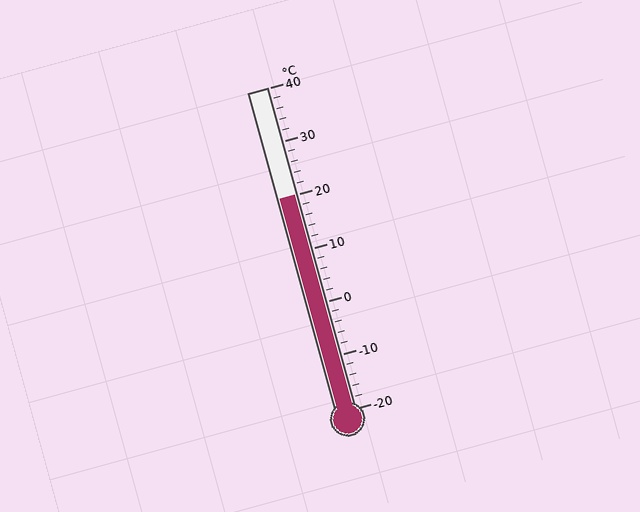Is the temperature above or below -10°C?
The temperature is above -10°C.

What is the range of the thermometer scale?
The thermometer scale ranges from -20°C to 40°C.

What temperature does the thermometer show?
The thermometer shows approximately 20°C.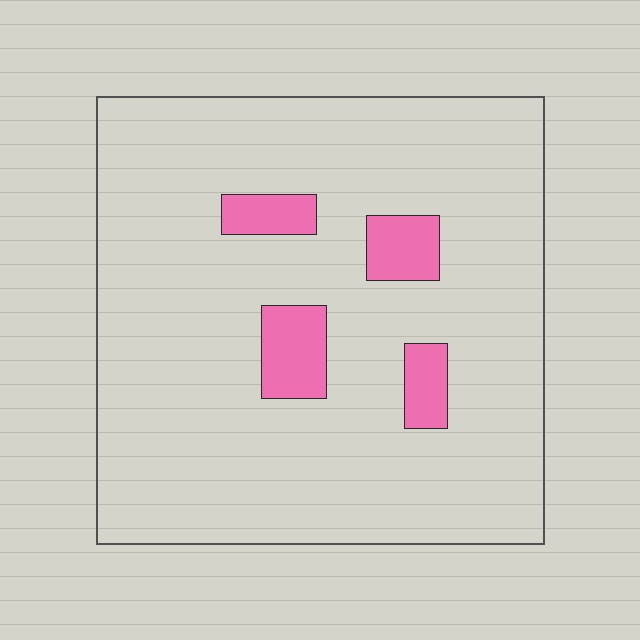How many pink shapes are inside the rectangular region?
4.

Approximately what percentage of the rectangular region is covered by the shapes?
Approximately 10%.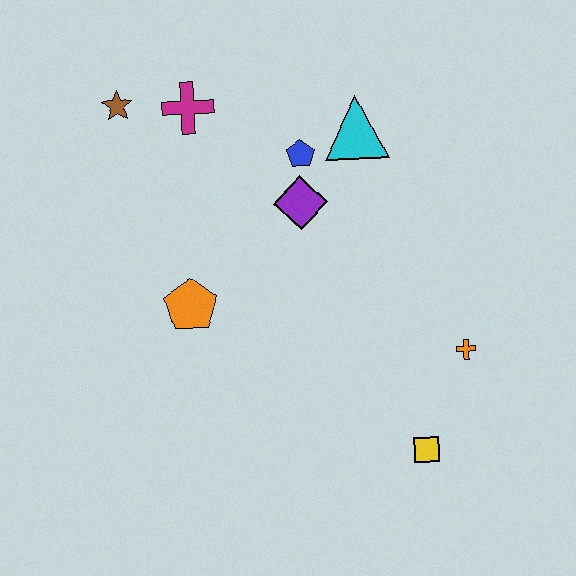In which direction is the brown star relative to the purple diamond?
The brown star is to the left of the purple diamond.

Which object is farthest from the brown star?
The yellow square is farthest from the brown star.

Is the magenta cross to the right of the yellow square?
No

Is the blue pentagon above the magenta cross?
No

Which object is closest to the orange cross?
The yellow square is closest to the orange cross.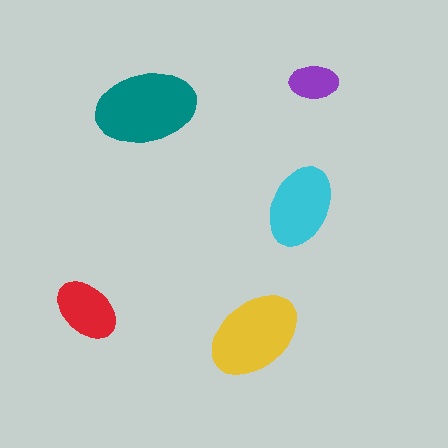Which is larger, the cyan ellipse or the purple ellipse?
The cyan one.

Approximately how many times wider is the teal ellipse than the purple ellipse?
About 2 times wider.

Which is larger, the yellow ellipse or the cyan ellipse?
The yellow one.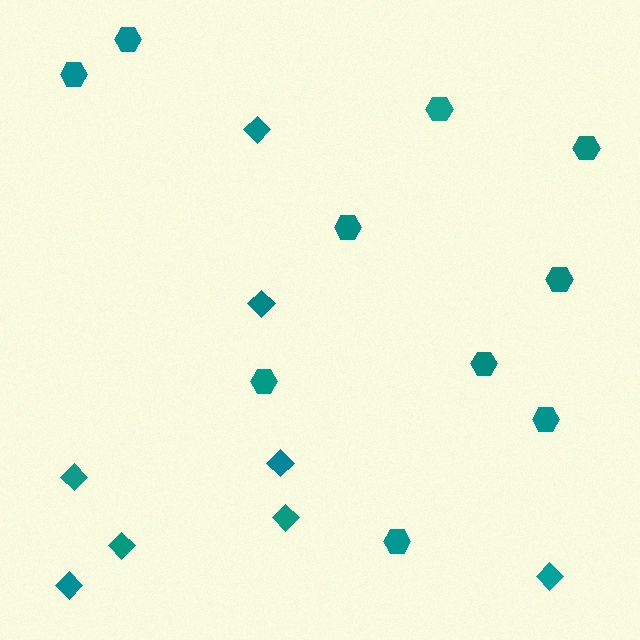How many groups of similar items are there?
There are 2 groups: one group of hexagons (10) and one group of diamonds (8).